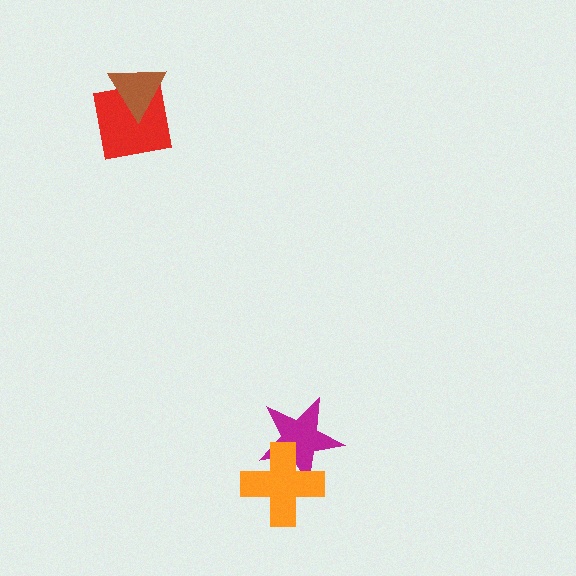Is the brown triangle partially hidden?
No, no other shape covers it.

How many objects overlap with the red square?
1 object overlaps with the red square.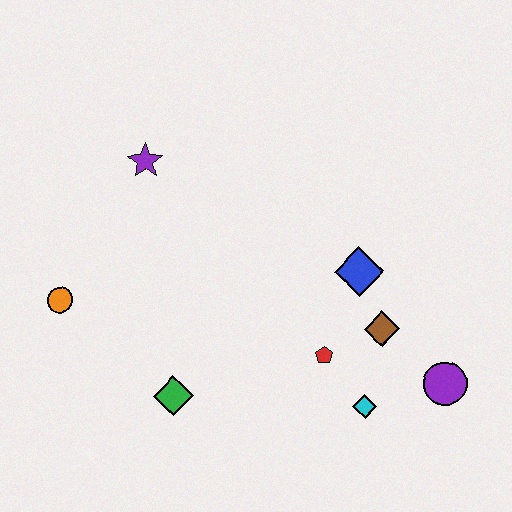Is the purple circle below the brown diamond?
Yes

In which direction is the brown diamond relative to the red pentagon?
The brown diamond is to the right of the red pentagon.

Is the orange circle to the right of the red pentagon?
No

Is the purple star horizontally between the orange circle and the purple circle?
Yes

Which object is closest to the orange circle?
The green diamond is closest to the orange circle.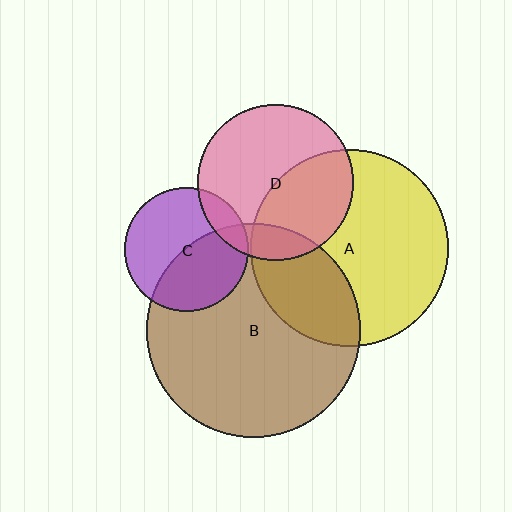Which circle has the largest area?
Circle B (brown).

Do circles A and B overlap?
Yes.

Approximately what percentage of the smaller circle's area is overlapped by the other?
Approximately 30%.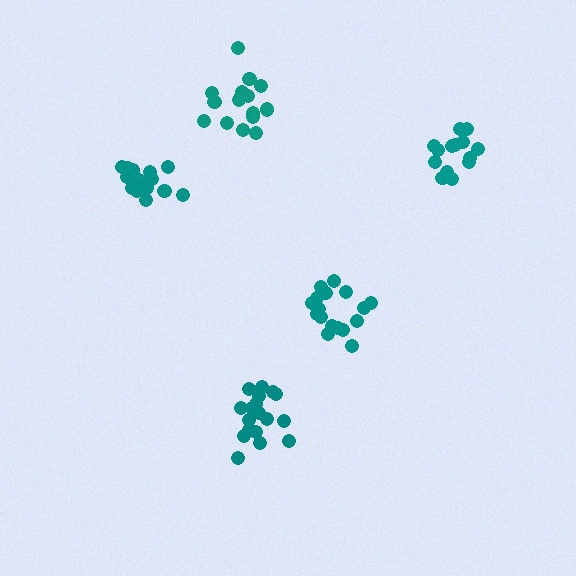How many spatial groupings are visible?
There are 5 spatial groupings.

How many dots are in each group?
Group 1: 18 dots, Group 2: 15 dots, Group 3: 18 dots, Group 4: 16 dots, Group 5: 14 dots (81 total).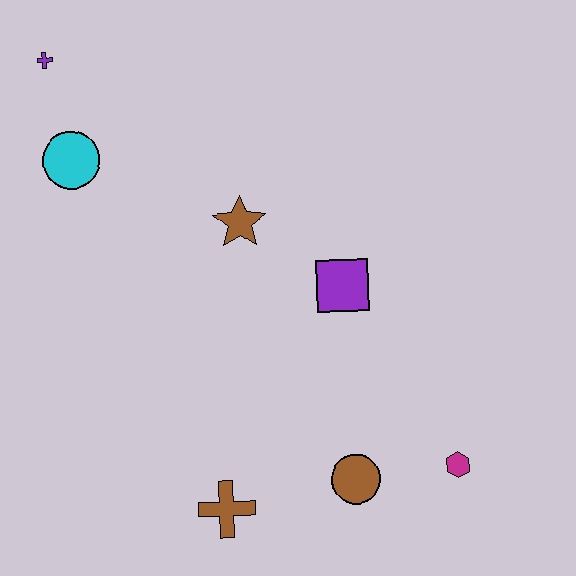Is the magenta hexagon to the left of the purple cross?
No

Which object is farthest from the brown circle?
The purple cross is farthest from the brown circle.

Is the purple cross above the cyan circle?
Yes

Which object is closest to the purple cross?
The cyan circle is closest to the purple cross.